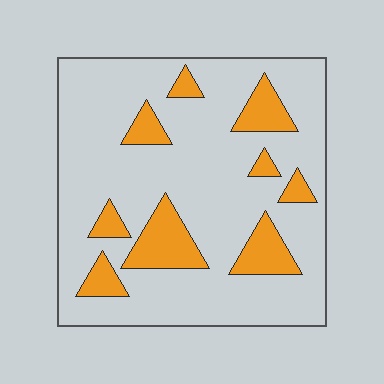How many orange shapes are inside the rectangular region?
9.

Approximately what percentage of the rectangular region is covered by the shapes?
Approximately 20%.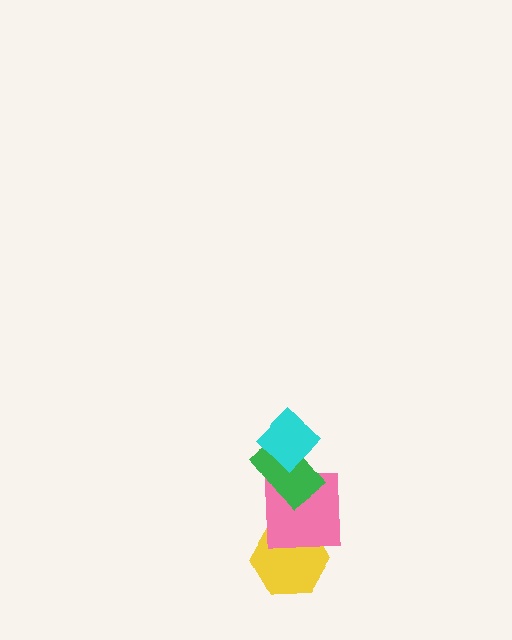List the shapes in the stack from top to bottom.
From top to bottom: the cyan diamond, the green rectangle, the pink square, the yellow hexagon.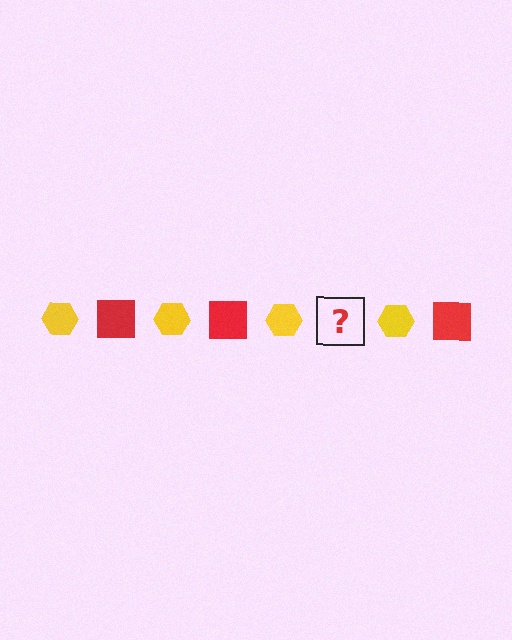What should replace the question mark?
The question mark should be replaced with a red square.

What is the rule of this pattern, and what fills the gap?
The rule is that the pattern alternates between yellow hexagon and red square. The gap should be filled with a red square.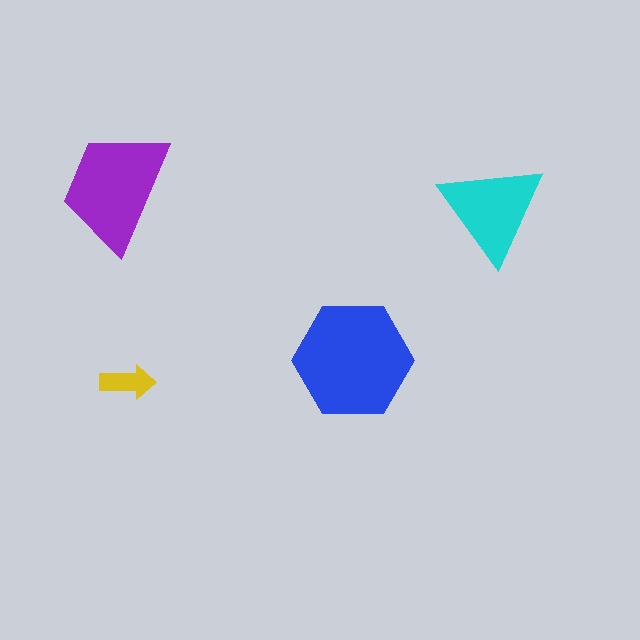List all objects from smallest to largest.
The yellow arrow, the cyan triangle, the purple trapezoid, the blue hexagon.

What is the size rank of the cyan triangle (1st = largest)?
3rd.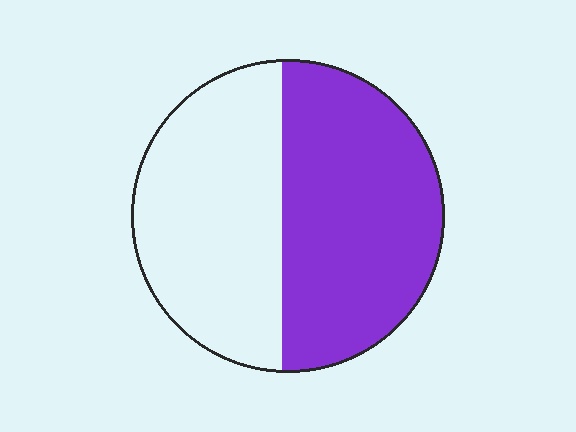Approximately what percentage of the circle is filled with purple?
Approximately 50%.